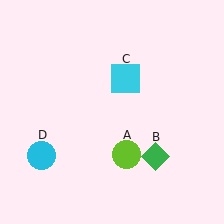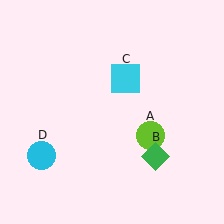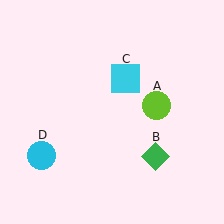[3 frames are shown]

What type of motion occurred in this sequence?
The lime circle (object A) rotated counterclockwise around the center of the scene.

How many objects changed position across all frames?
1 object changed position: lime circle (object A).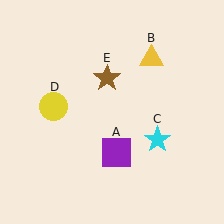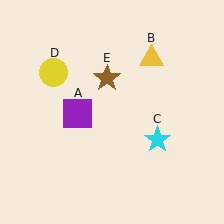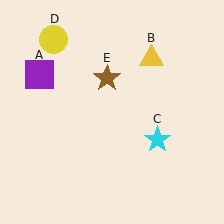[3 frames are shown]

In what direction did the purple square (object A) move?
The purple square (object A) moved up and to the left.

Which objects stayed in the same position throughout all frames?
Yellow triangle (object B) and cyan star (object C) and brown star (object E) remained stationary.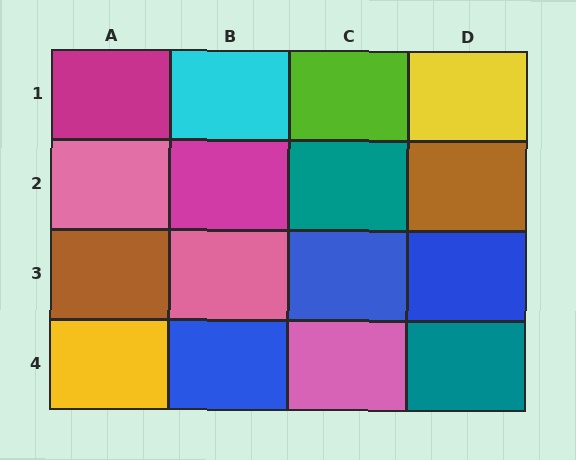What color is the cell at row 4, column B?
Blue.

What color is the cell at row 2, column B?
Magenta.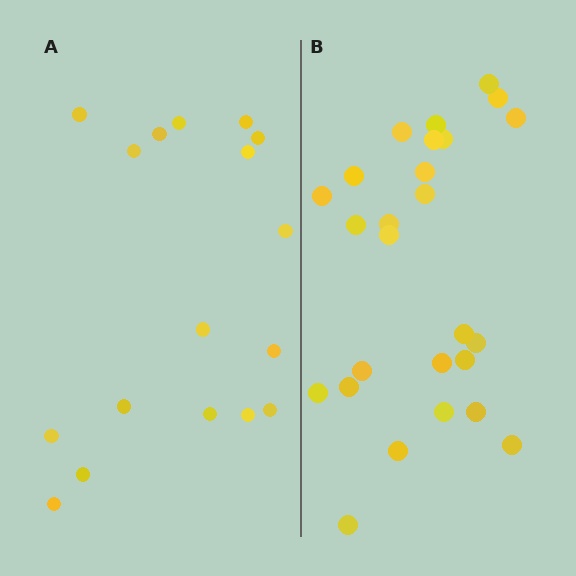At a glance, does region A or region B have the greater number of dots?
Region B (the right region) has more dots.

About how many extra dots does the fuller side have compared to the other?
Region B has roughly 8 or so more dots than region A.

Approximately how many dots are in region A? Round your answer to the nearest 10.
About 20 dots. (The exact count is 17, which rounds to 20.)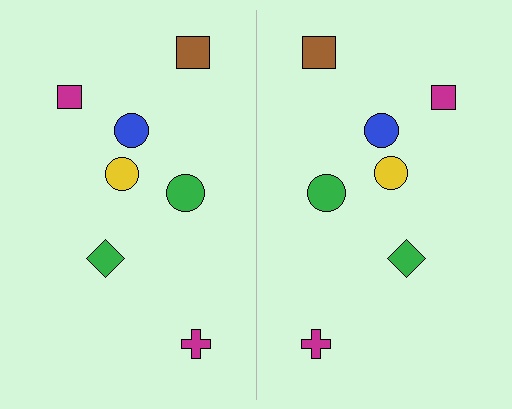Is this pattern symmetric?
Yes, this pattern has bilateral (reflection) symmetry.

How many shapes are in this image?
There are 14 shapes in this image.